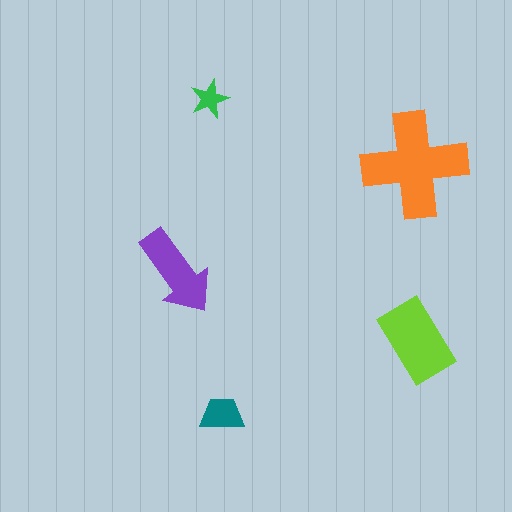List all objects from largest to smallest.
The orange cross, the lime rectangle, the purple arrow, the teal trapezoid, the green star.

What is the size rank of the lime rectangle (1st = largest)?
2nd.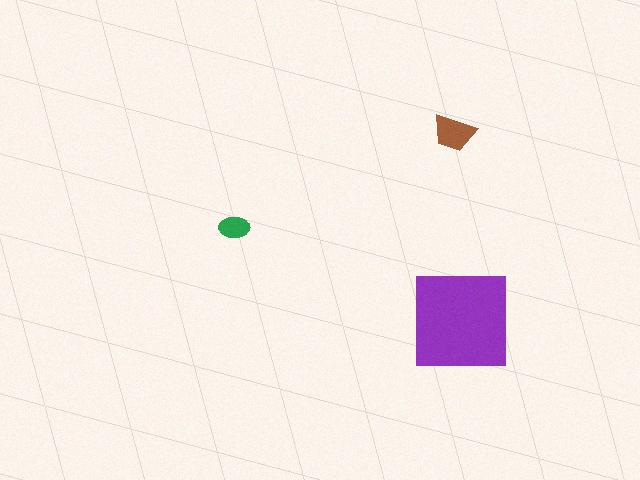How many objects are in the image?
There are 3 objects in the image.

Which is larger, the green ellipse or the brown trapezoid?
The brown trapezoid.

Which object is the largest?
The purple square.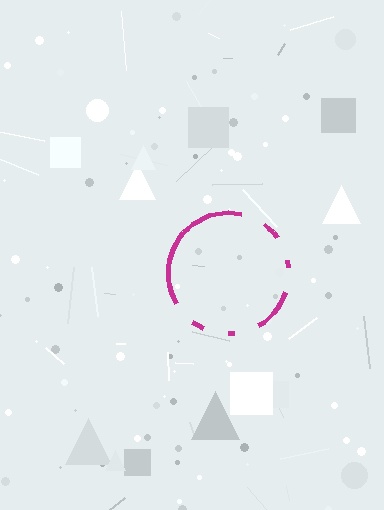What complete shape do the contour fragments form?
The contour fragments form a circle.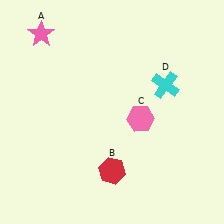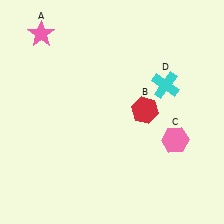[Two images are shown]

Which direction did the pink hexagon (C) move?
The pink hexagon (C) moved right.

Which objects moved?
The objects that moved are: the red hexagon (B), the pink hexagon (C).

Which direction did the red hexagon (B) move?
The red hexagon (B) moved up.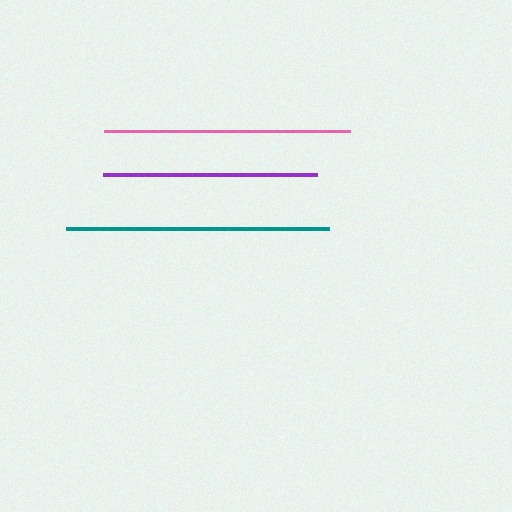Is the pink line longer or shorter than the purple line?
The pink line is longer than the purple line.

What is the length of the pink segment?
The pink segment is approximately 247 pixels long.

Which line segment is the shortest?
The purple line is the shortest at approximately 214 pixels.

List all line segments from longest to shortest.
From longest to shortest: teal, pink, purple.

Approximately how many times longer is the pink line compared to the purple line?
The pink line is approximately 1.2 times the length of the purple line.